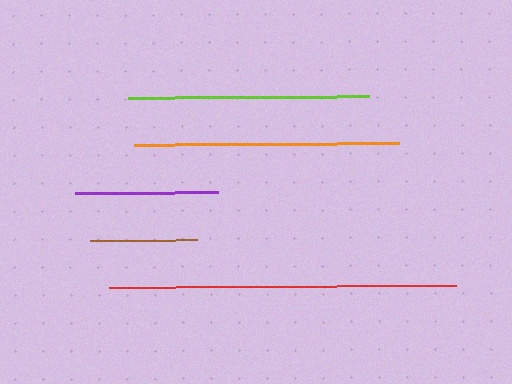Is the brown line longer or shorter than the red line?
The red line is longer than the brown line.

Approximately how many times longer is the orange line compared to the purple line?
The orange line is approximately 1.8 times the length of the purple line.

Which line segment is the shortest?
The brown line is the shortest at approximately 107 pixels.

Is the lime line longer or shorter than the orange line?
The orange line is longer than the lime line.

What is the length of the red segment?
The red segment is approximately 348 pixels long.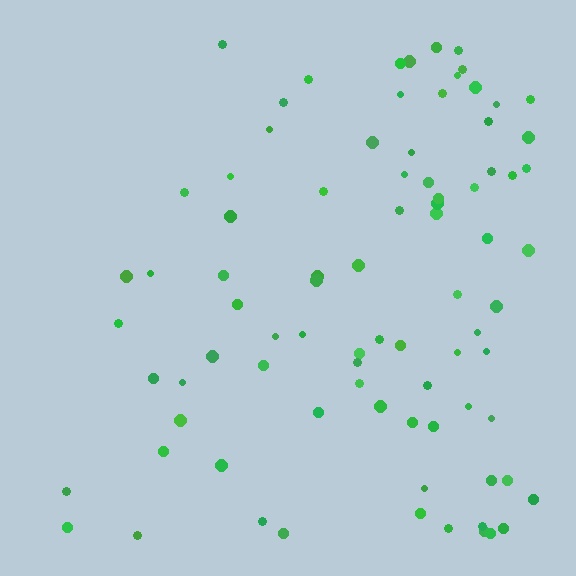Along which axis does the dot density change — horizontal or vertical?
Horizontal.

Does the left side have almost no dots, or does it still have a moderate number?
Still a moderate number, just noticeably fewer than the right.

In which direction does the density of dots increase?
From left to right, with the right side densest.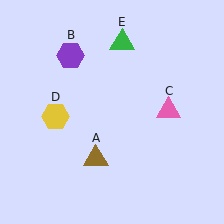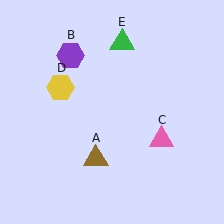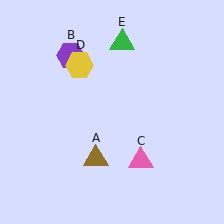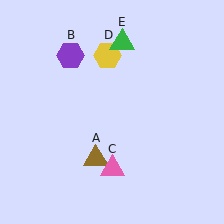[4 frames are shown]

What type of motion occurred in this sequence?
The pink triangle (object C), yellow hexagon (object D) rotated clockwise around the center of the scene.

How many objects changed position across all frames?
2 objects changed position: pink triangle (object C), yellow hexagon (object D).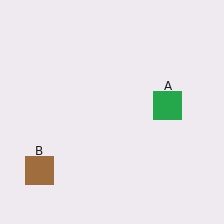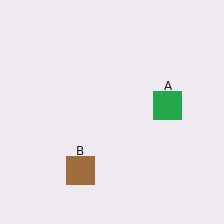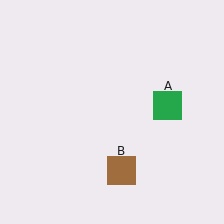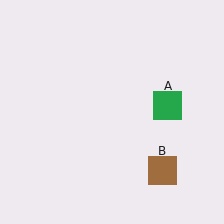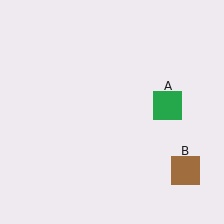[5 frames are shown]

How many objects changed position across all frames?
1 object changed position: brown square (object B).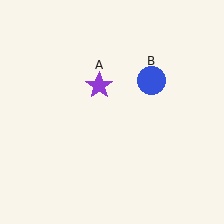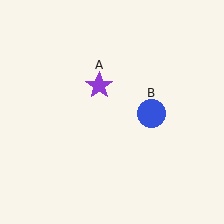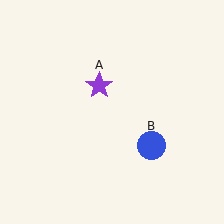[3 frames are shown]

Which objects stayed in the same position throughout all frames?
Purple star (object A) remained stationary.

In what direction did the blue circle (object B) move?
The blue circle (object B) moved down.